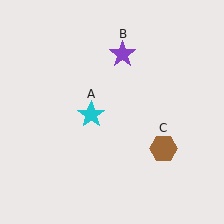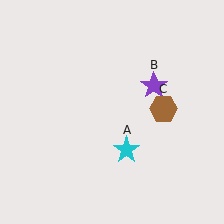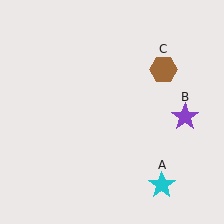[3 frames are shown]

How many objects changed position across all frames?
3 objects changed position: cyan star (object A), purple star (object B), brown hexagon (object C).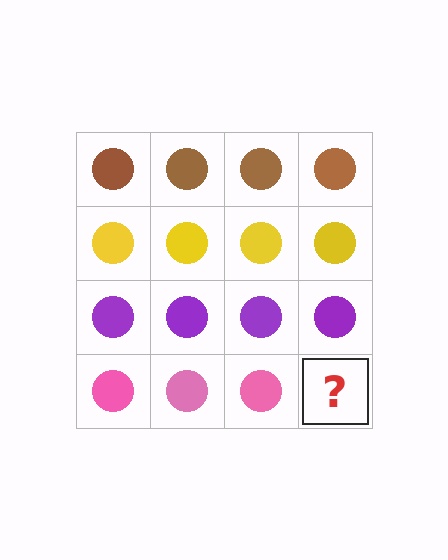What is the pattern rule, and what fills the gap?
The rule is that each row has a consistent color. The gap should be filled with a pink circle.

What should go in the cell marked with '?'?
The missing cell should contain a pink circle.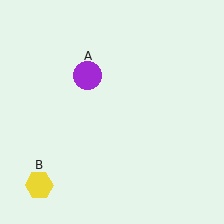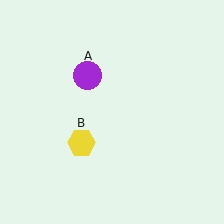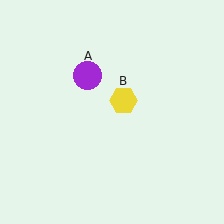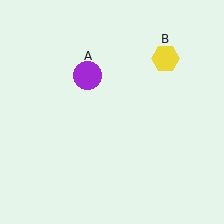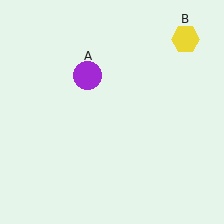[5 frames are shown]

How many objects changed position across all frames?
1 object changed position: yellow hexagon (object B).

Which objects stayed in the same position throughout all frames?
Purple circle (object A) remained stationary.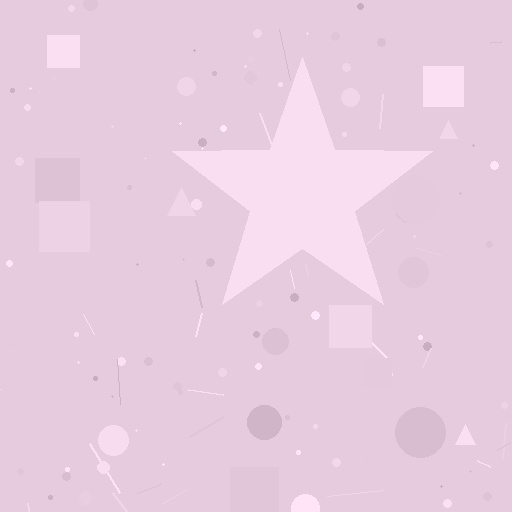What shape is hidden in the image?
A star is hidden in the image.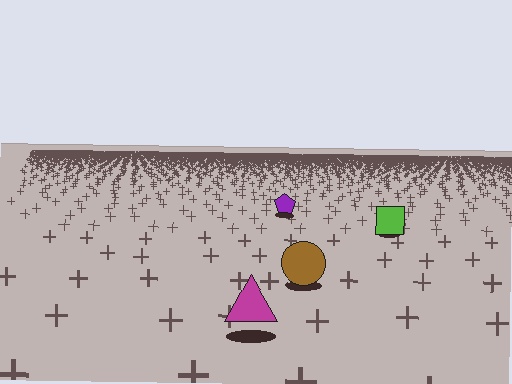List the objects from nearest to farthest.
From nearest to farthest: the magenta triangle, the brown circle, the lime square, the purple pentagon.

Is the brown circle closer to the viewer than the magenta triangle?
No. The magenta triangle is closer — you can tell from the texture gradient: the ground texture is coarser near it.